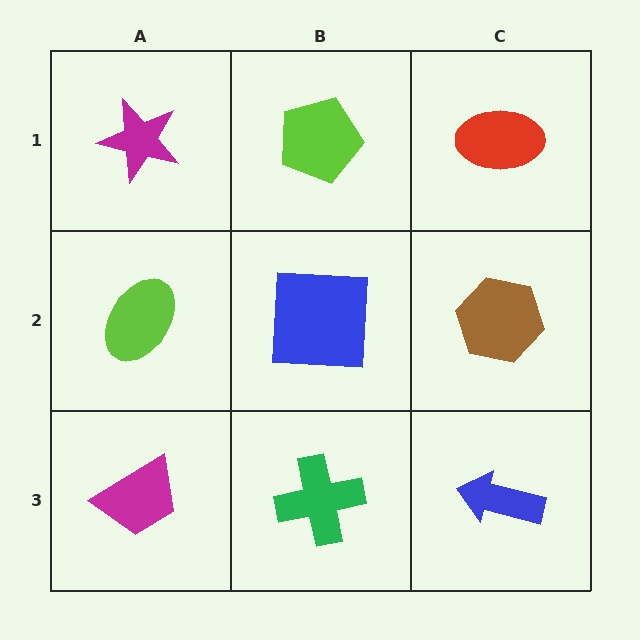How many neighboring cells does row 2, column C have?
3.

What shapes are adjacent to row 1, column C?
A brown hexagon (row 2, column C), a lime pentagon (row 1, column B).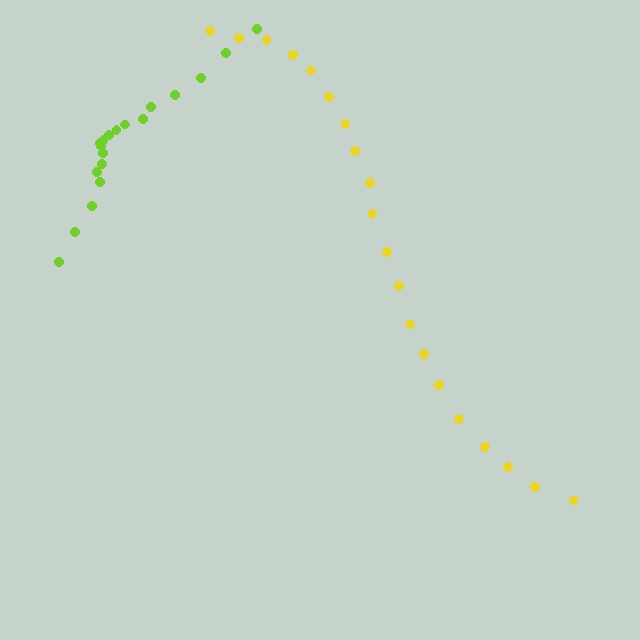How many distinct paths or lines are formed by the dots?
There are 2 distinct paths.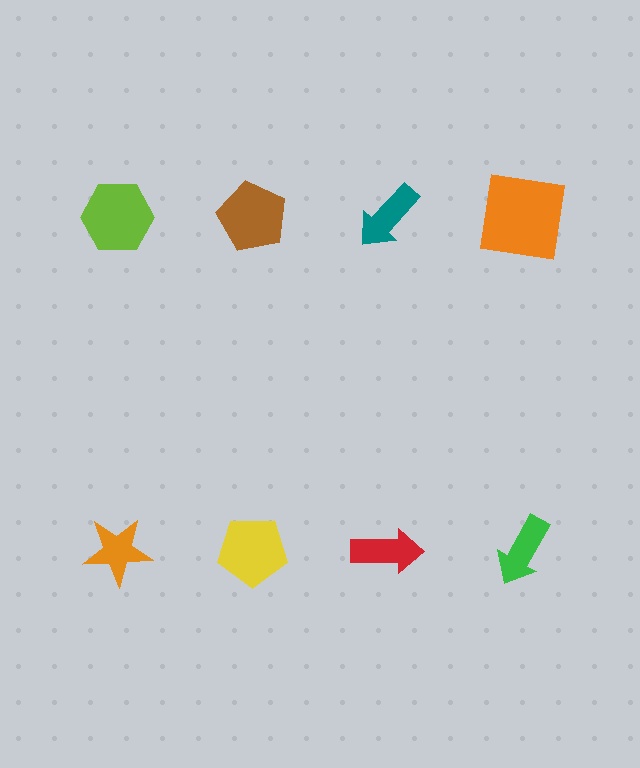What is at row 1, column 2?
A brown pentagon.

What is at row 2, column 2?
A yellow pentagon.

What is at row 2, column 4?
A green arrow.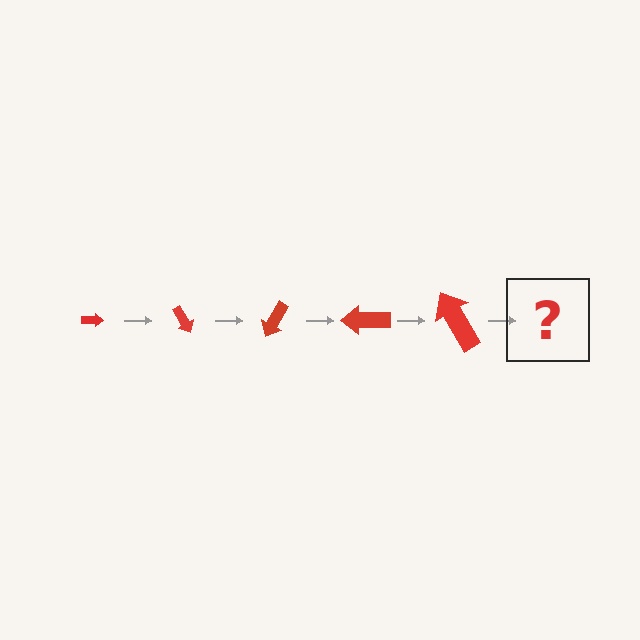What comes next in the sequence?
The next element should be an arrow, larger than the previous one and rotated 300 degrees from the start.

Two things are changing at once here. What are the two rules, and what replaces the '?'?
The two rules are that the arrow grows larger each step and it rotates 60 degrees each step. The '?' should be an arrow, larger than the previous one and rotated 300 degrees from the start.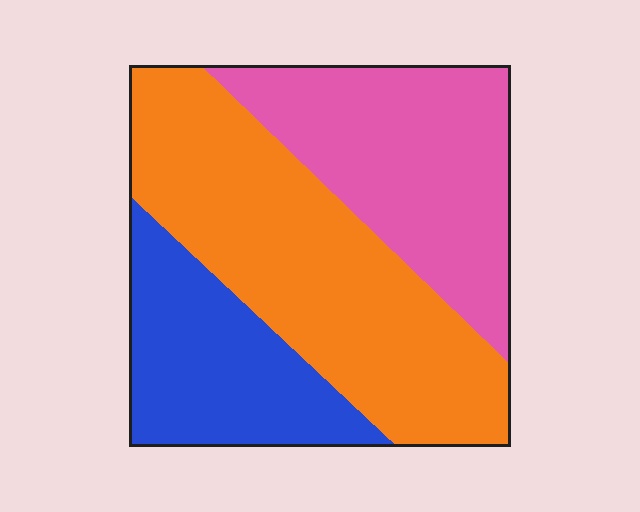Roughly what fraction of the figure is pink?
Pink takes up about one third (1/3) of the figure.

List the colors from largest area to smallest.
From largest to smallest: orange, pink, blue.